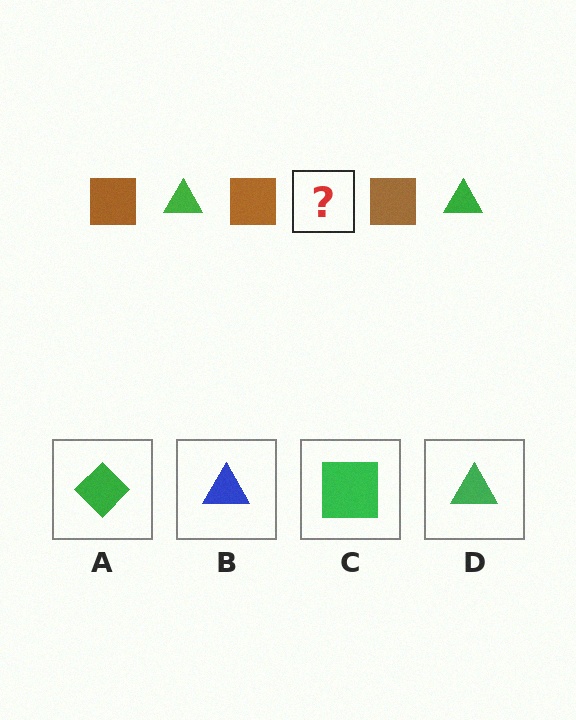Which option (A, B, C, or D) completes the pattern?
D.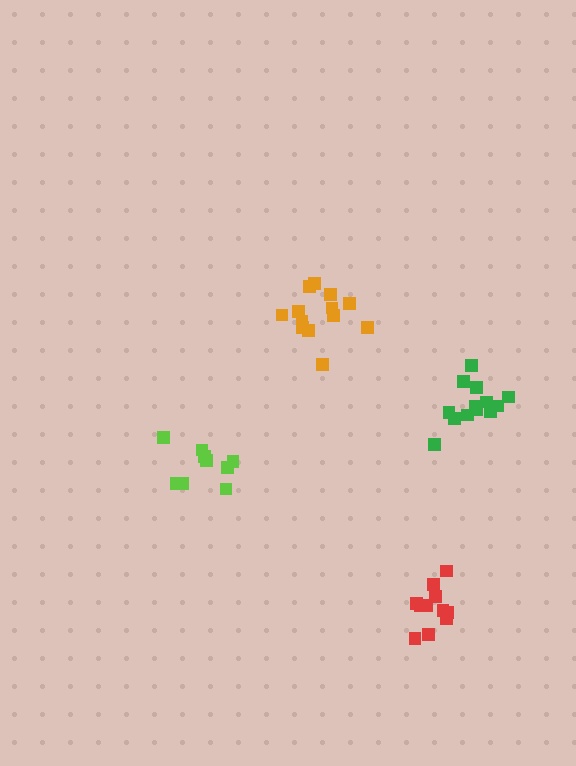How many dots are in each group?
Group 1: 14 dots, Group 2: 9 dots, Group 3: 11 dots, Group 4: 14 dots (48 total).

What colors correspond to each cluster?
The clusters are colored: green, lime, red, orange.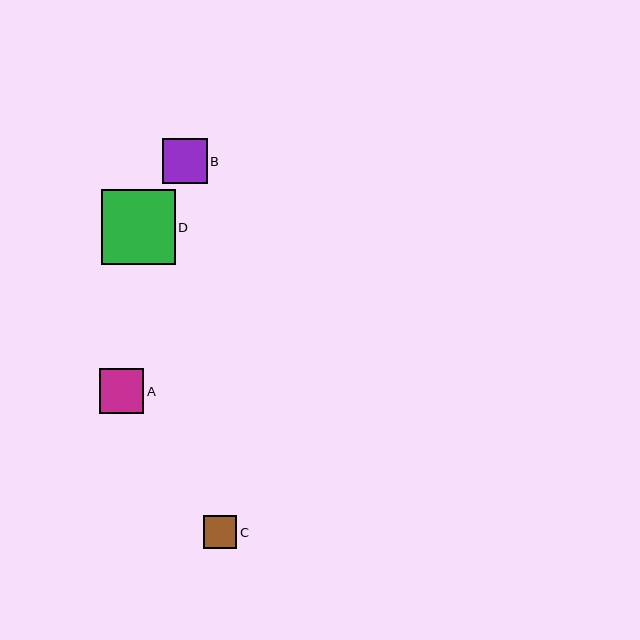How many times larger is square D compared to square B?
Square D is approximately 1.7 times the size of square B.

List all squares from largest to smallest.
From largest to smallest: D, B, A, C.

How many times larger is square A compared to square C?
Square A is approximately 1.3 times the size of square C.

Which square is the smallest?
Square C is the smallest with a size of approximately 33 pixels.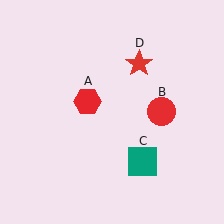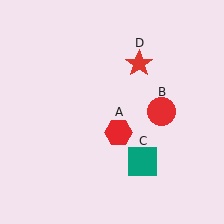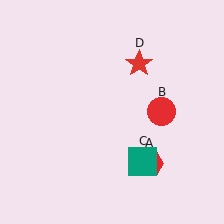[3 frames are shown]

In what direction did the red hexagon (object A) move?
The red hexagon (object A) moved down and to the right.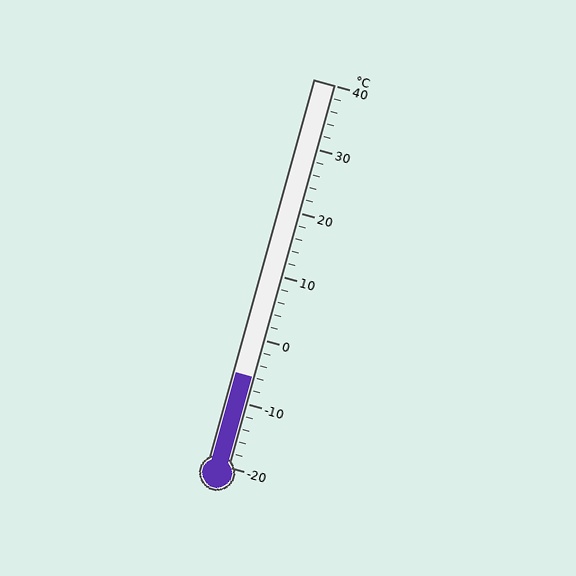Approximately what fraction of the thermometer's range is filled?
The thermometer is filled to approximately 25% of its range.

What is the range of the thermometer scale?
The thermometer scale ranges from -20°C to 40°C.